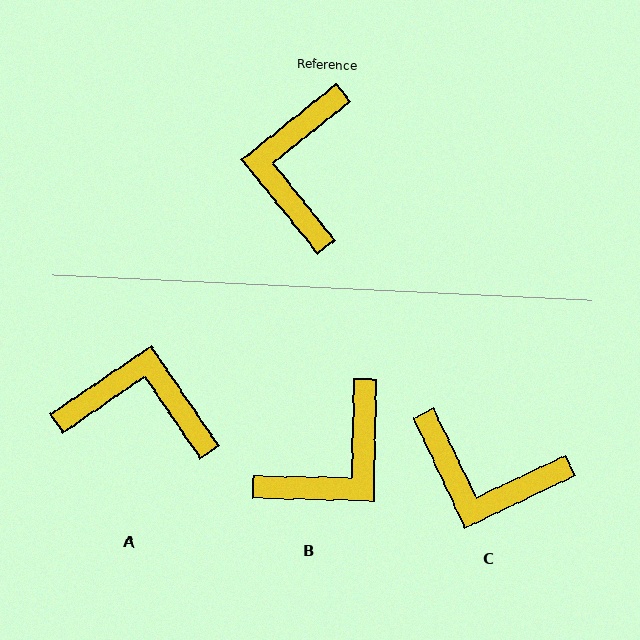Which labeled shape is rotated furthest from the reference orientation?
B, about 140 degrees away.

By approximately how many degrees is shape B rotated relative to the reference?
Approximately 140 degrees counter-clockwise.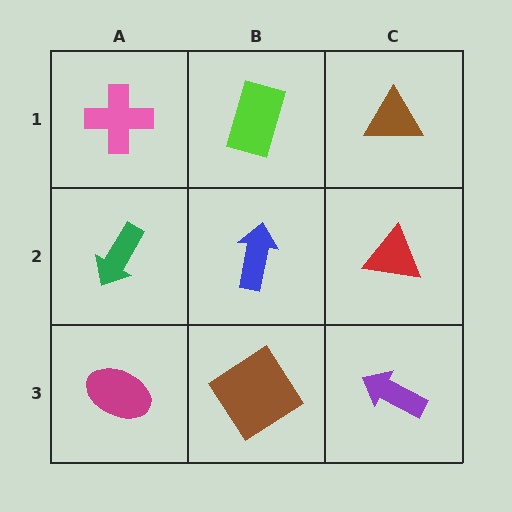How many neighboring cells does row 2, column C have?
3.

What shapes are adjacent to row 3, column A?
A green arrow (row 2, column A), a brown diamond (row 3, column B).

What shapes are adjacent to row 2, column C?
A brown triangle (row 1, column C), a purple arrow (row 3, column C), a blue arrow (row 2, column B).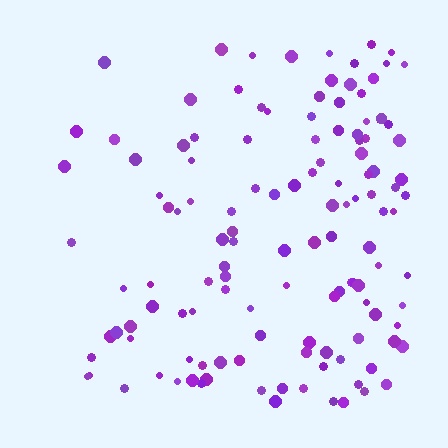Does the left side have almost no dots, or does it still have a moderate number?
Still a moderate number, just noticeably fewer than the right.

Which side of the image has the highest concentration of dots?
The right.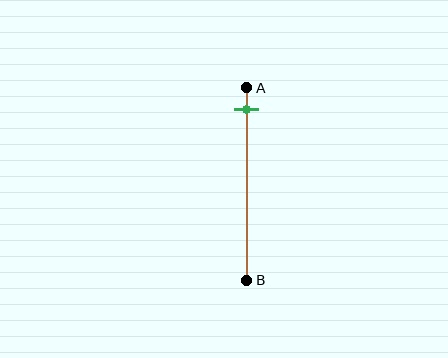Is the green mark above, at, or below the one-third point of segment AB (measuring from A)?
The green mark is above the one-third point of segment AB.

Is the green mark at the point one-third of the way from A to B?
No, the mark is at about 10% from A, not at the 33% one-third point.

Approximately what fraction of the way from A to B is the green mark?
The green mark is approximately 10% of the way from A to B.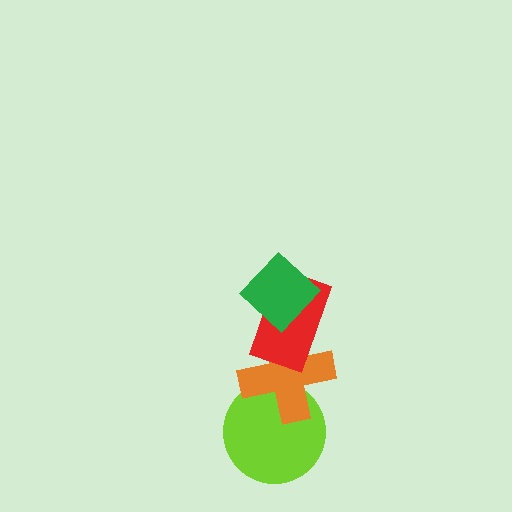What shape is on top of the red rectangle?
The green diamond is on top of the red rectangle.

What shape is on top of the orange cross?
The red rectangle is on top of the orange cross.